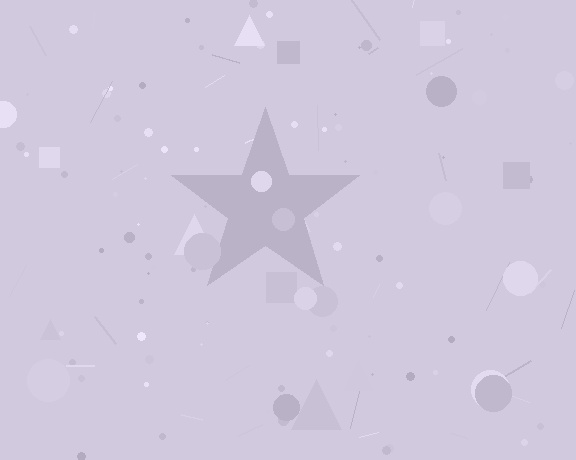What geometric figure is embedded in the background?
A star is embedded in the background.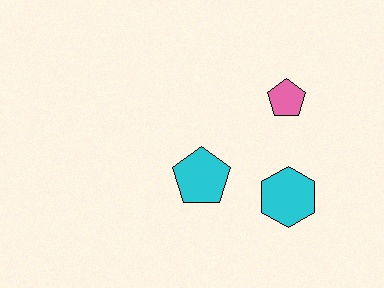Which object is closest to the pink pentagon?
The cyan hexagon is closest to the pink pentagon.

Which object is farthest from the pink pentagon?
The cyan pentagon is farthest from the pink pentagon.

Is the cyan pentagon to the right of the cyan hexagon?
No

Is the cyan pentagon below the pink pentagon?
Yes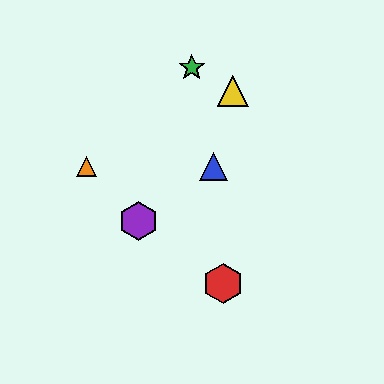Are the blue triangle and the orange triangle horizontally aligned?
Yes, both are at y≈166.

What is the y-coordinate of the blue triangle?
The blue triangle is at y≈166.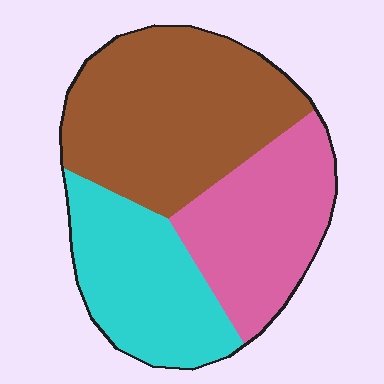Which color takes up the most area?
Brown, at roughly 45%.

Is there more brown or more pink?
Brown.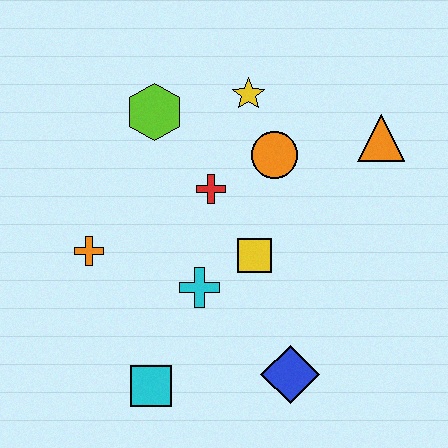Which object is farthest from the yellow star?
The cyan square is farthest from the yellow star.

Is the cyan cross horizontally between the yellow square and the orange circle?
No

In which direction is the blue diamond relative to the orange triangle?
The blue diamond is below the orange triangle.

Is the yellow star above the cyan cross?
Yes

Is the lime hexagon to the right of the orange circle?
No